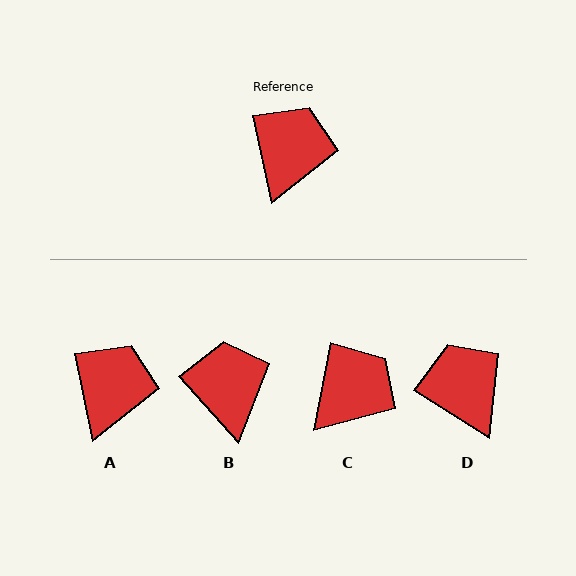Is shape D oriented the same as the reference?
No, it is off by about 46 degrees.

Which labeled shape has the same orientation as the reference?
A.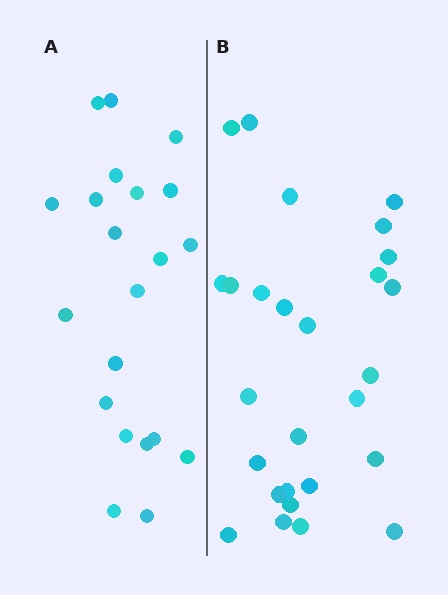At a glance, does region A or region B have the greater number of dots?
Region B (the right region) has more dots.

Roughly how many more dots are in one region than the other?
Region B has about 6 more dots than region A.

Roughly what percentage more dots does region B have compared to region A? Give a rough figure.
About 30% more.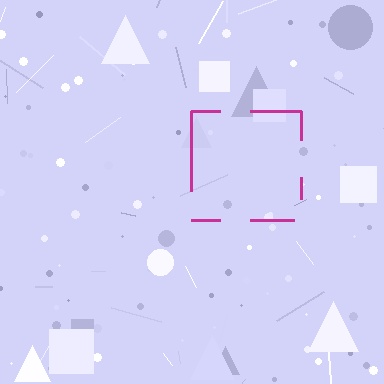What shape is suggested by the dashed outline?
The dashed outline suggests a square.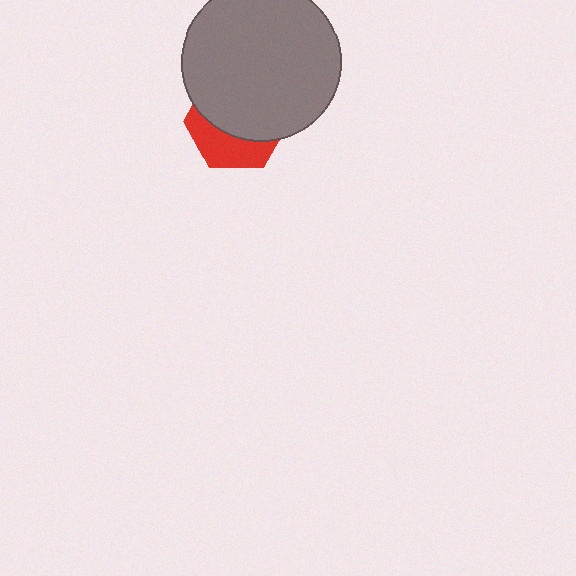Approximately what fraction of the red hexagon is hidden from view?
Roughly 64% of the red hexagon is hidden behind the gray circle.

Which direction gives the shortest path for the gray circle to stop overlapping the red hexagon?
Moving up gives the shortest separation.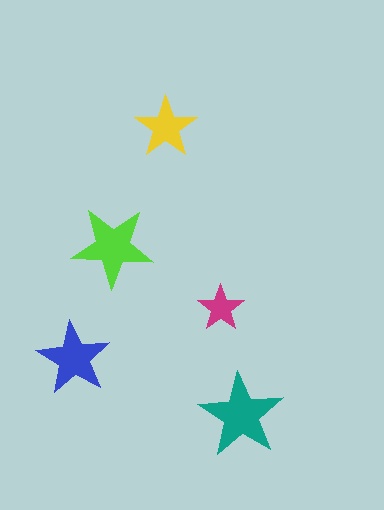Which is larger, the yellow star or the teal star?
The teal one.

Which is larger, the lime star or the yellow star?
The lime one.